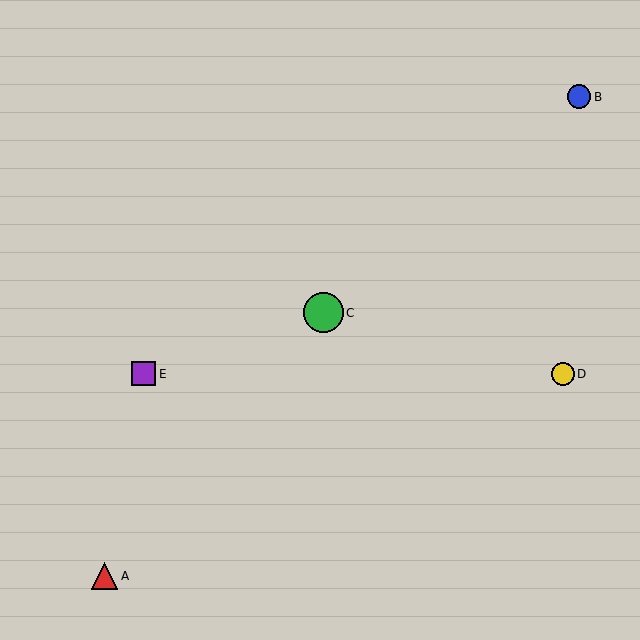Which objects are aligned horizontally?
Objects D, E are aligned horizontally.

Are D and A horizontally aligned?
No, D is at y≈374 and A is at y≈576.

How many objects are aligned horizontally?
2 objects (D, E) are aligned horizontally.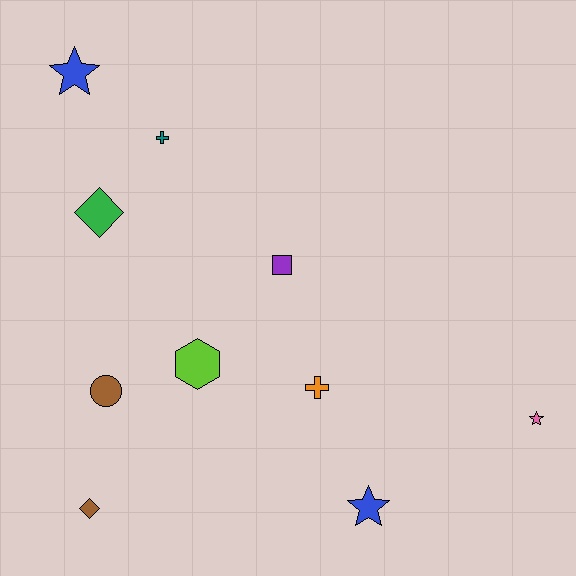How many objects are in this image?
There are 10 objects.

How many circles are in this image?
There is 1 circle.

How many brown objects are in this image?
There are 2 brown objects.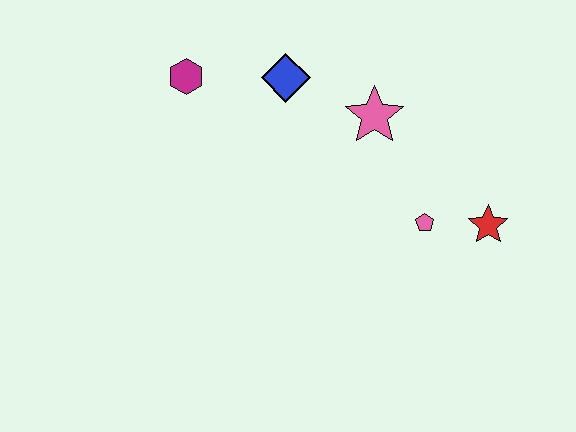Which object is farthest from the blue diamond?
The red star is farthest from the blue diamond.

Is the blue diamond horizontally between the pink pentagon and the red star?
No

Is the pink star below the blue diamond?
Yes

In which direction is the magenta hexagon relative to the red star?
The magenta hexagon is to the left of the red star.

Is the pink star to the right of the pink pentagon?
No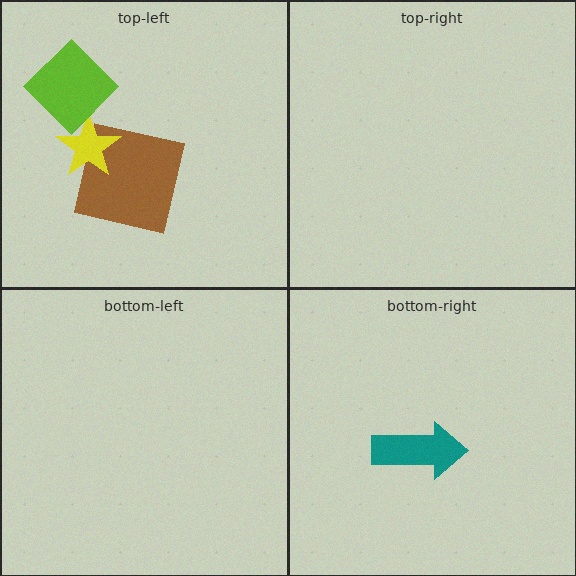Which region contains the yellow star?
The top-left region.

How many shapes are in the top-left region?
3.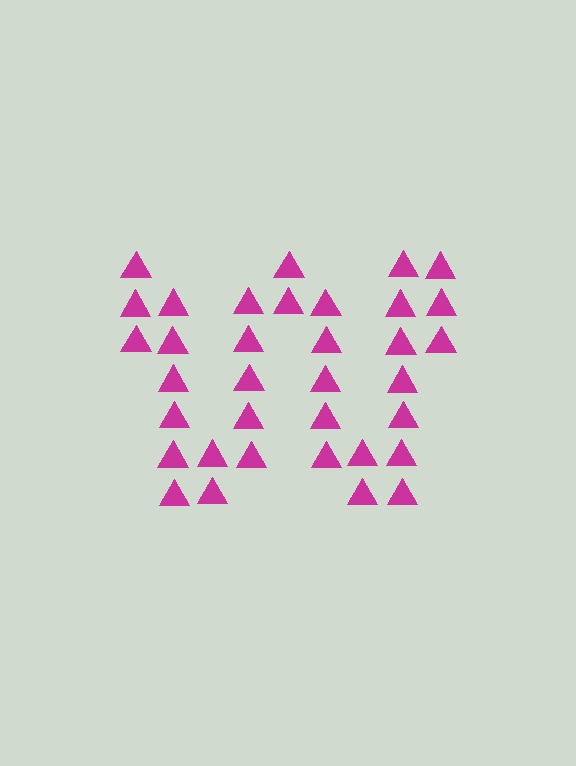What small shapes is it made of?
It is made of small triangles.